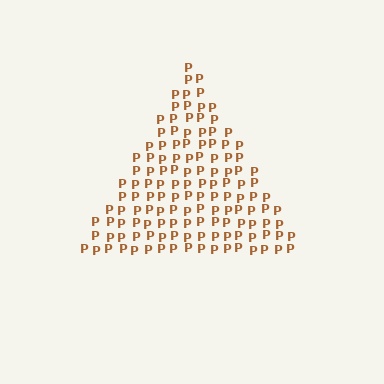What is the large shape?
The large shape is a triangle.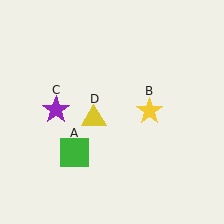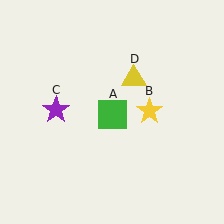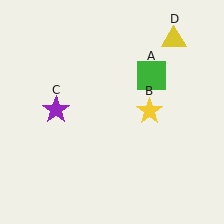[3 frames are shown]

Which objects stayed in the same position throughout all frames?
Yellow star (object B) and purple star (object C) remained stationary.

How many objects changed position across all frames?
2 objects changed position: green square (object A), yellow triangle (object D).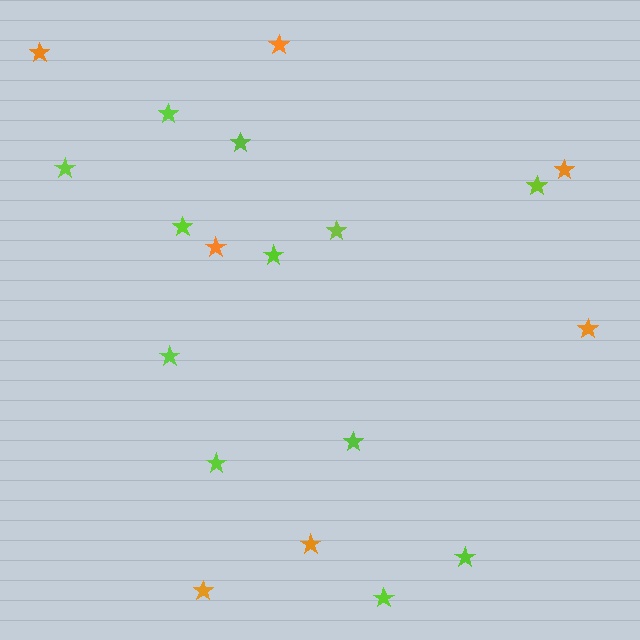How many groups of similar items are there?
There are 2 groups: one group of lime stars (12) and one group of orange stars (7).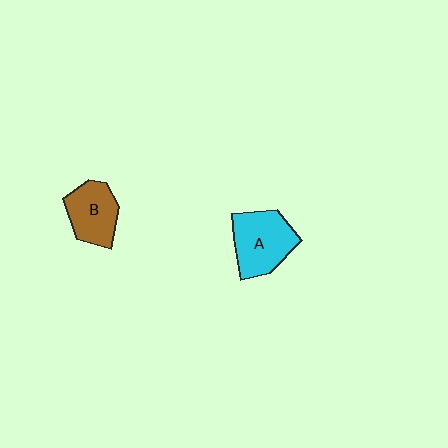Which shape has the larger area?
Shape A (cyan).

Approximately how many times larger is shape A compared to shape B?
Approximately 1.3 times.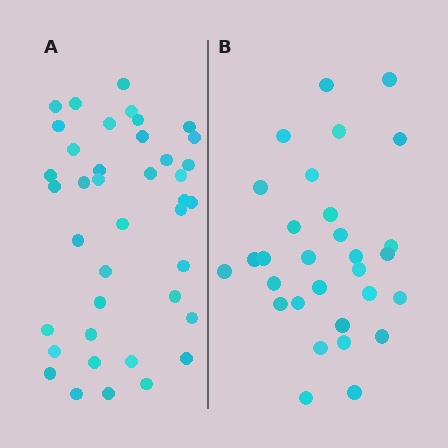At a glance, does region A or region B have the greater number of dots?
Region A (the left region) has more dots.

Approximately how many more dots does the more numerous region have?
Region A has roughly 10 or so more dots than region B.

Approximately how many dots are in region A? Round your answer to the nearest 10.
About 40 dots.